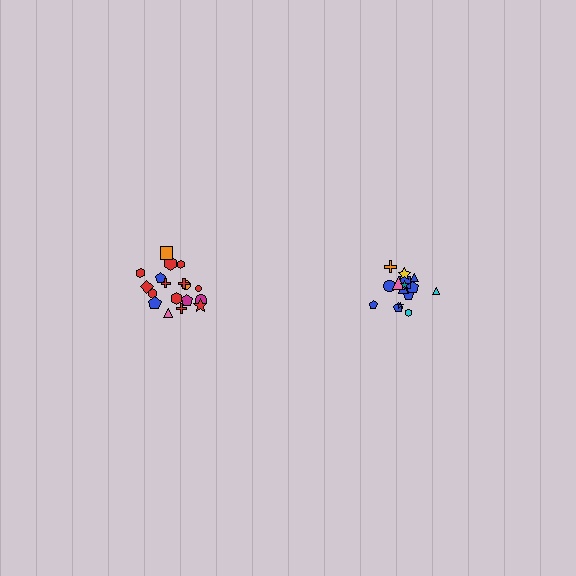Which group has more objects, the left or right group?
The left group.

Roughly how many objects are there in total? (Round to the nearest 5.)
Roughly 35 objects in total.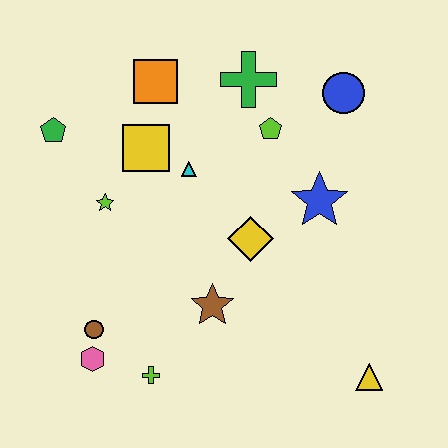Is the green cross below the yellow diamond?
No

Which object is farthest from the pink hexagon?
The blue circle is farthest from the pink hexagon.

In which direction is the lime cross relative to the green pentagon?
The lime cross is below the green pentagon.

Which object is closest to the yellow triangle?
The brown star is closest to the yellow triangle.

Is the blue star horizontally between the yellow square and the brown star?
No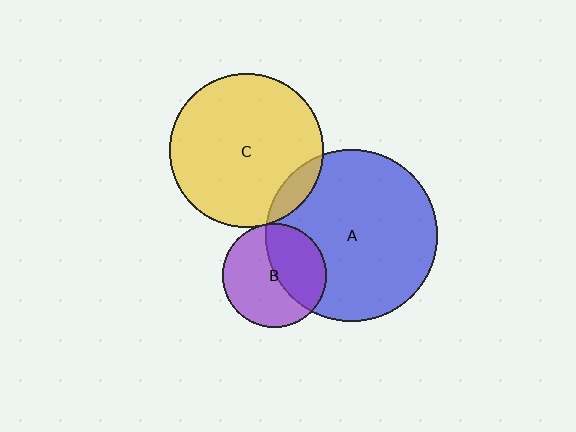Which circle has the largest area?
Circle A (blue).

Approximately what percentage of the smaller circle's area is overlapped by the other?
Approximately 10%.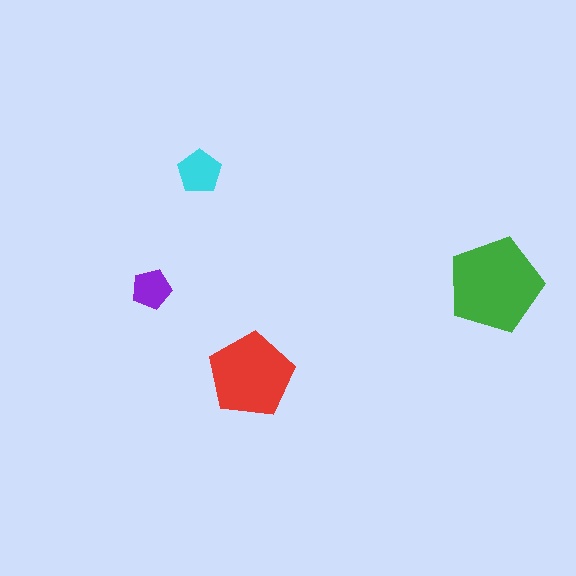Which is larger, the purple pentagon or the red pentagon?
The red one.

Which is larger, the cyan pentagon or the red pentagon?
The red one.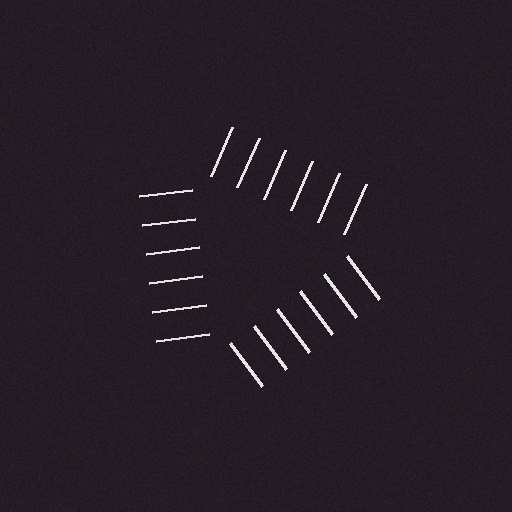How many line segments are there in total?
18 — 6 along each of the 3 edges.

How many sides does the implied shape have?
3 sides — the line-ends trace a triangle.